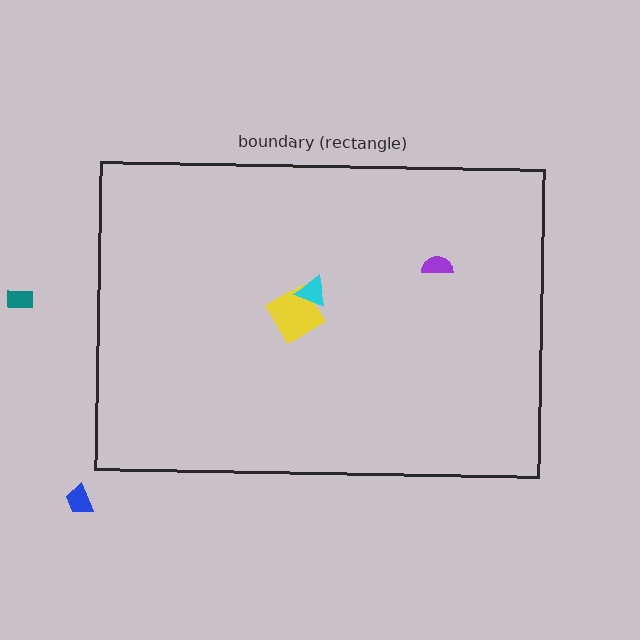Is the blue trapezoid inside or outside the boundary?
Outside.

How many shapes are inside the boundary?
3 inside, 2 outside.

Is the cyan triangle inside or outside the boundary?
Inside.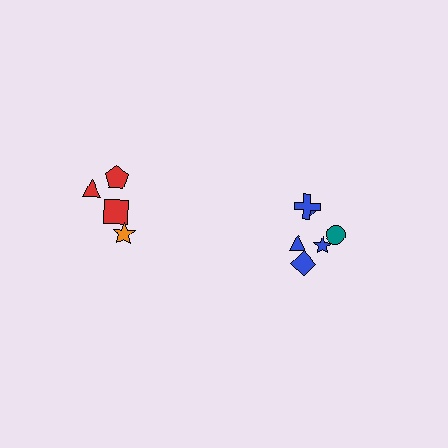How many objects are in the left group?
There are 4 objects.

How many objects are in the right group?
There are 6 objects.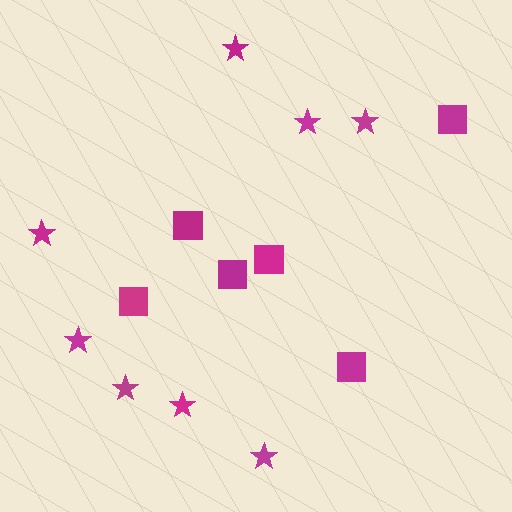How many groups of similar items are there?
There are 2 groups: one group of squares (6) and one group of stars (8).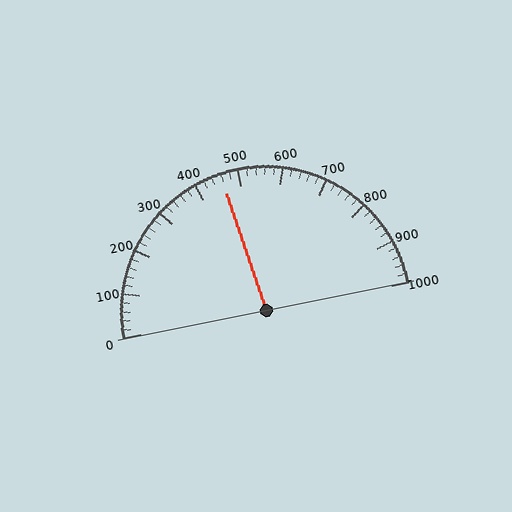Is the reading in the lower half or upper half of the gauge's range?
The reading is in the lower half of the range (0 to 1000).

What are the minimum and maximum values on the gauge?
The gauge ranges from 0 to 1000.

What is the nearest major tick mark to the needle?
The nearest major tick mark is 500.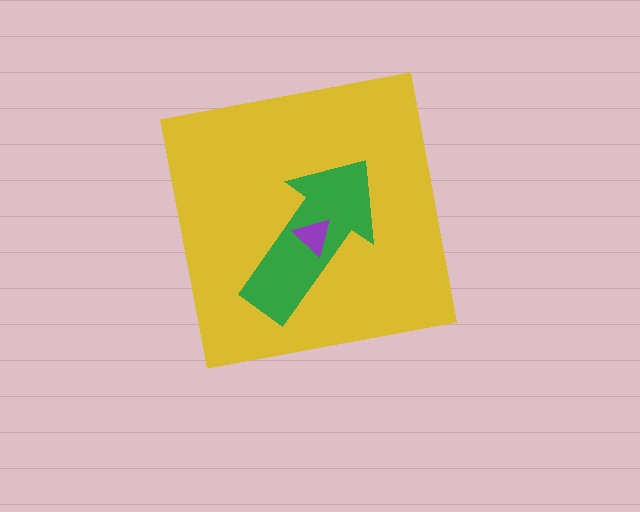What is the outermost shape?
The yellow square.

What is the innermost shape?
The purple triangle.